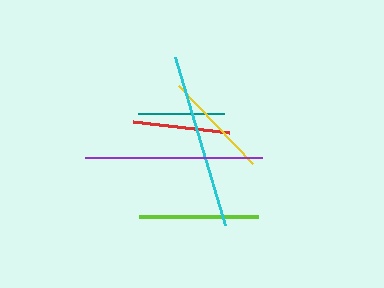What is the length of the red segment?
The red segment is approximately 97 pixels long.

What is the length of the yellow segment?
The yellow segment is approximately 107 pixels long.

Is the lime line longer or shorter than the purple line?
The purple line is longer than the lime line.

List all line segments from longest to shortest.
From longest to shortest: purple, cyan, lime, yellow, red, teal.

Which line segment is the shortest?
The teal line is the shortest at approximately 86 pixels.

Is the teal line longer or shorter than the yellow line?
The yellow line is longer than the teal line.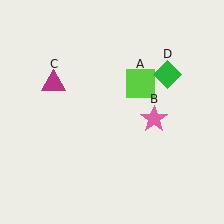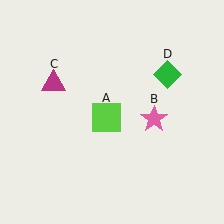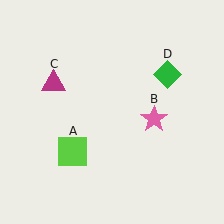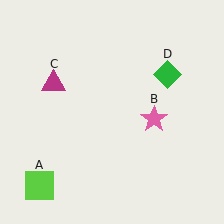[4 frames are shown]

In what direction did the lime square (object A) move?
The lime square (object A) moved down and to the left.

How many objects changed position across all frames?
1 object changed position: lime square (object A).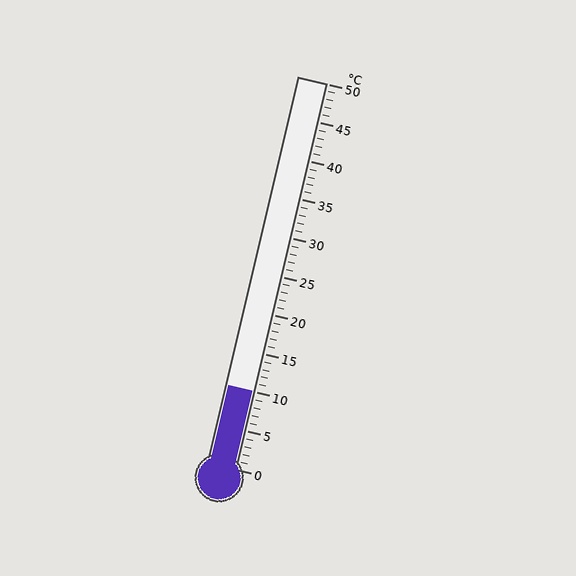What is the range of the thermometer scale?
The thermometer scale ranges from 0°C to 50°C.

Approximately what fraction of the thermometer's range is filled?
The thermometer is filled to approximately 20% of its range.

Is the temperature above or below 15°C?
The temperature is below 15°C.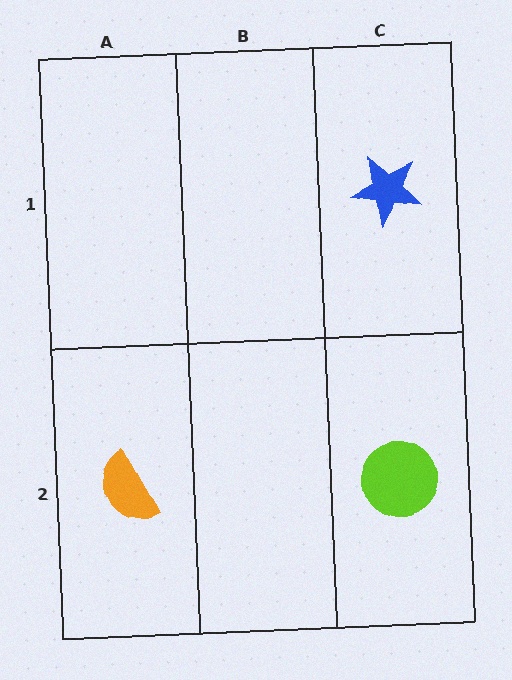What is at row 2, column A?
An orange semicircle.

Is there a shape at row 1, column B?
No, that cell is empty.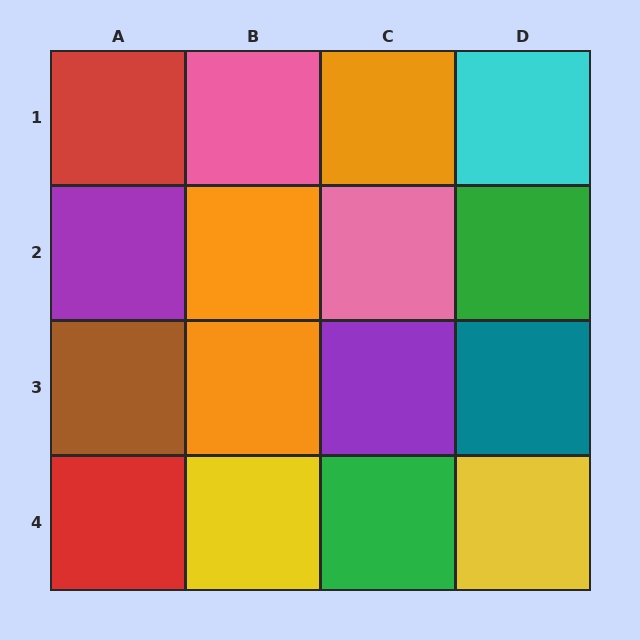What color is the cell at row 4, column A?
Red.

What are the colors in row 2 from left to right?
Purple, orange, pink, green.